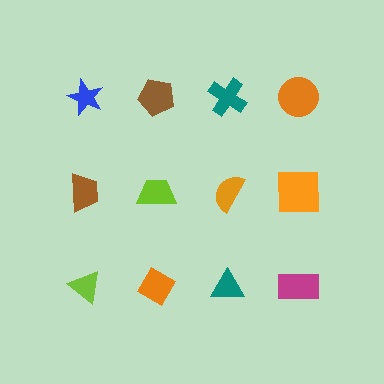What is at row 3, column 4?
A magenta rectangle.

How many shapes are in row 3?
4 shapes.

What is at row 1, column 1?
A blue star.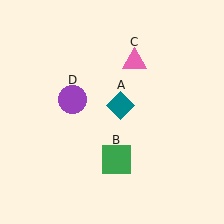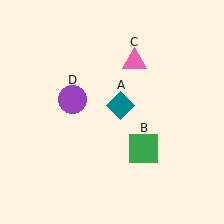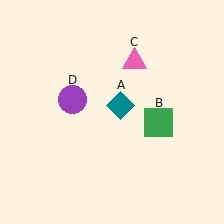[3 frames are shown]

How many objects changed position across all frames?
1 object changed position: green square (object B).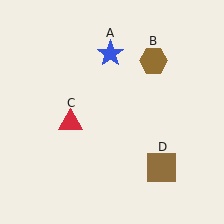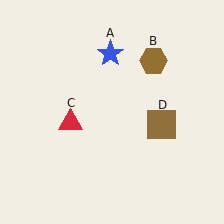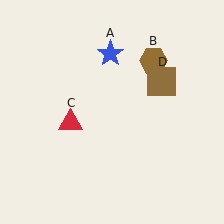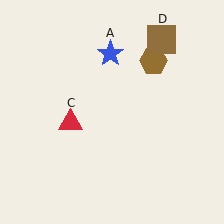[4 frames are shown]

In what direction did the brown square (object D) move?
The brown square (object D) moved up.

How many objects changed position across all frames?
1 object changed position: brown square (object D).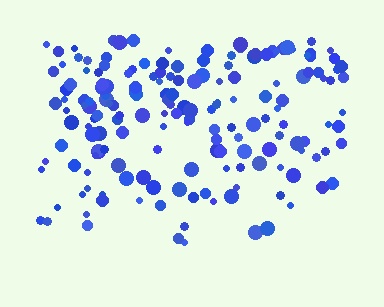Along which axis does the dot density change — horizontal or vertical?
Vertical.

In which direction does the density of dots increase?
From bottom to top, with the top side densest.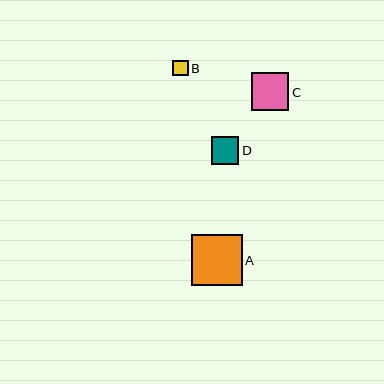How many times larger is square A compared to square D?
Square A is approximately 1.8 times the size of square D.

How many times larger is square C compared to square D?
Square C is approximately 1.4 times the size of square D.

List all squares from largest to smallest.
From largest to smallest: A, C, D, B.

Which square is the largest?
Square A is the largest with a size of approximately 51 pixels.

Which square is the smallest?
Square B is the smallest with a size of approximately 15 pixels.